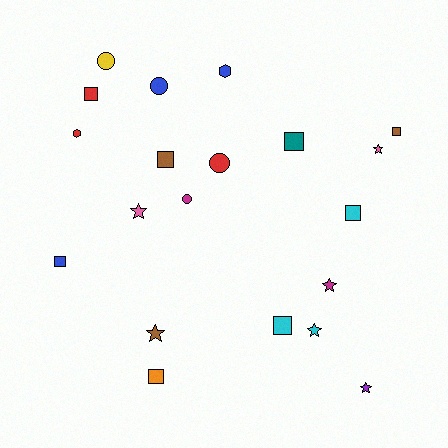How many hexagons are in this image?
There are 2 hexagons.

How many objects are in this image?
There are 20 objects.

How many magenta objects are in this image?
There are 2 magenta objects.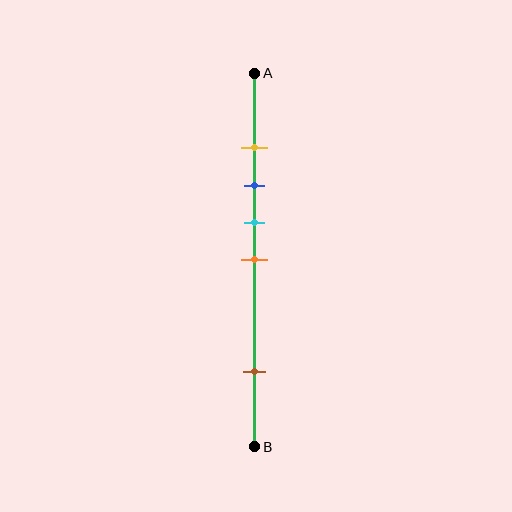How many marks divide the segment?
There are 5 marks dividing the segment.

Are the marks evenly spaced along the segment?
No, the marks are not evenly spaced.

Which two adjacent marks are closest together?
The yellow and blue marks are the closest adjacent pair.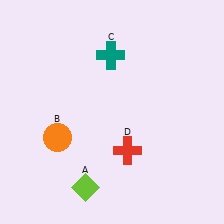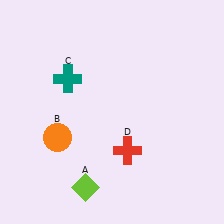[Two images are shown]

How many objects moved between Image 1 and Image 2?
1 object moved between the two images.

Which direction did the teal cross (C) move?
The teal cross (C) moved left.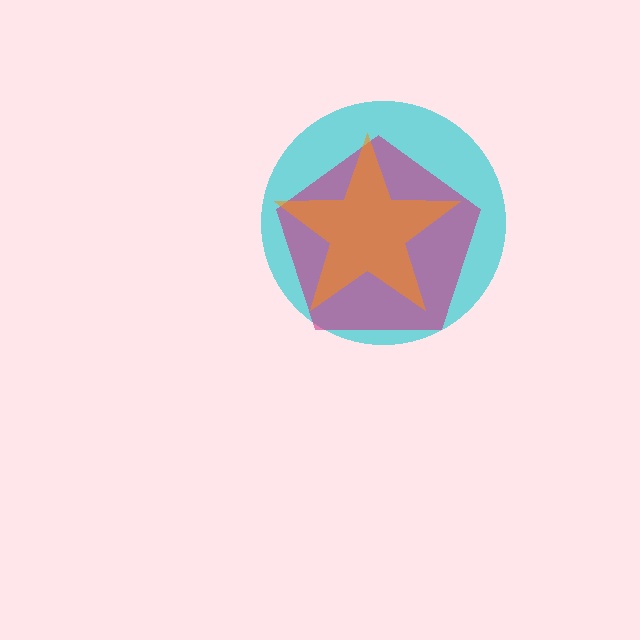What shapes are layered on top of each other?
The layered shapes are: a cyan circle, a magenta pentagon, an orange star.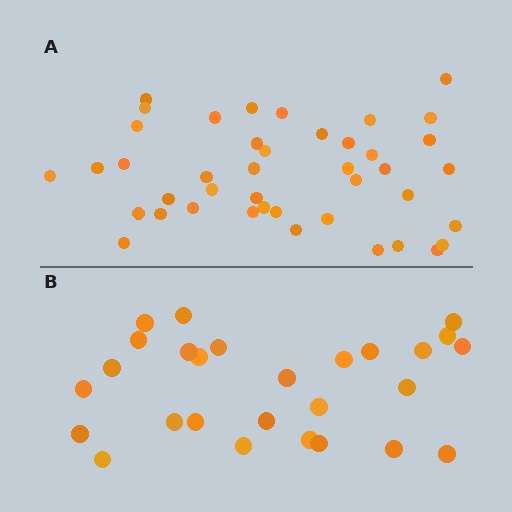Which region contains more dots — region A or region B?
Region A (the top region) has more dots.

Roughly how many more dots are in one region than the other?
Region A has approximately 15 more dots than region B.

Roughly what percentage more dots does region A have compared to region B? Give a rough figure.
About 55% more.